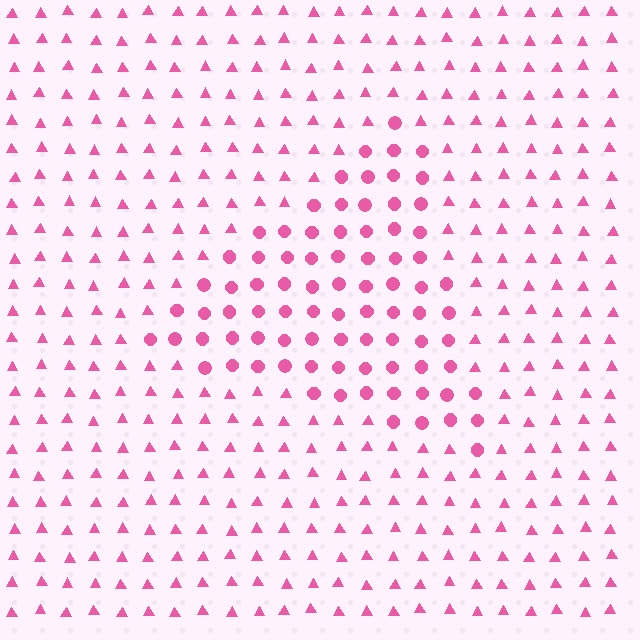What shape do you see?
I see a triangle.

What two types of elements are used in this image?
The image uses circles inside the triangle region and triangles outside it.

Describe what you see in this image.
The image is filled with small pink elements arranged in a uniform grid. A triangle-shaped region contains circles, while the surrounding area contains triangles. The boundary is defined purely by the change in element shape.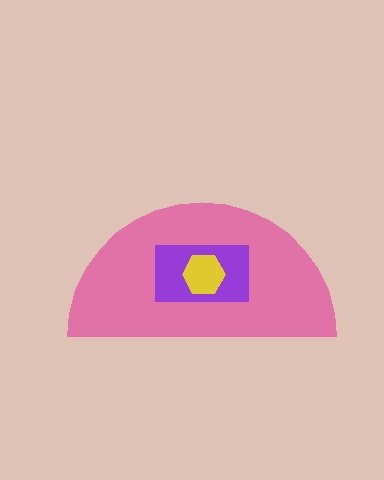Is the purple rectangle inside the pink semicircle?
Yes.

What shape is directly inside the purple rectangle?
The yellow hexagon.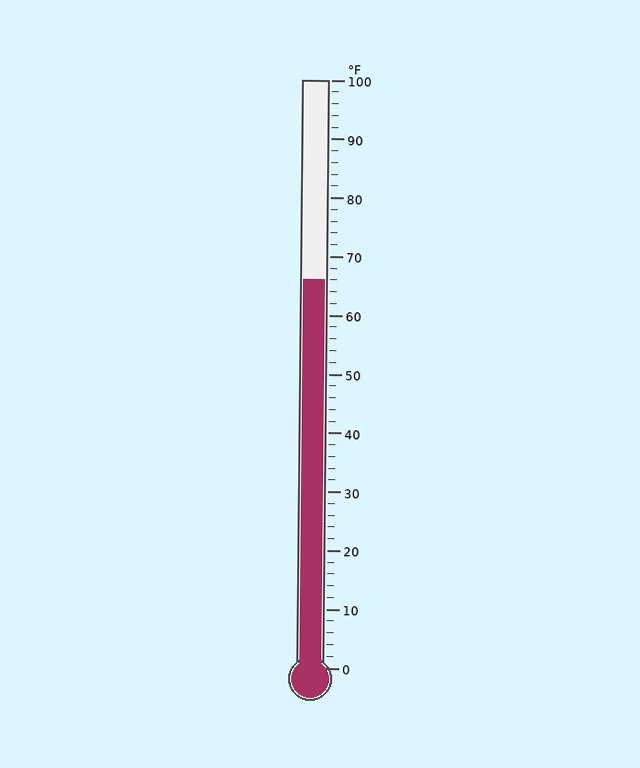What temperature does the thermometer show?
The thermometer shows approximately 66°F.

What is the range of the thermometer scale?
The thermometer scale ranges from 0°F to 100°F.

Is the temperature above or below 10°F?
The temperature is above 10°F.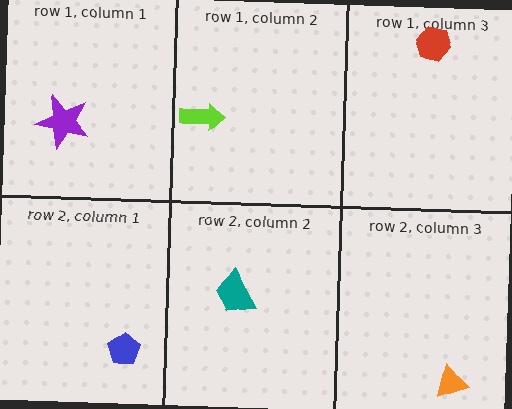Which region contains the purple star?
The row 1, column 1 region.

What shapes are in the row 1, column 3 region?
The red hexagon.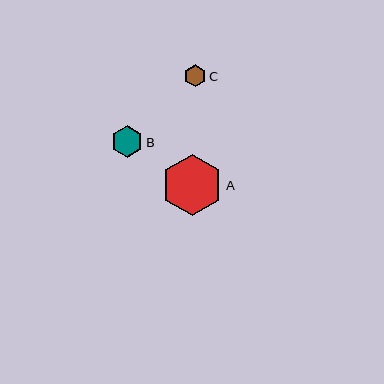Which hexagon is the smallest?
Hexagon C is the smallest with a size of approximately 22 pixels.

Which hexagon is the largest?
Hexagon A is the largest with a size of approximately 61 pixels.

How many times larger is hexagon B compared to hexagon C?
Hexagon B is approximately 1.4 times the size of hexagon C.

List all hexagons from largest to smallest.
From largest to smallest: A, B, C.